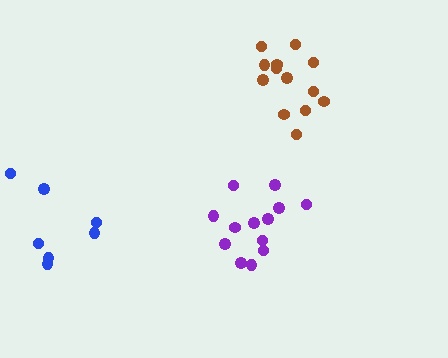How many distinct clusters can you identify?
There are 3 distinct clusters.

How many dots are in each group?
Group 1: 7 dots, Group 2: 13 dots, Group 3: 13 dots (33 total).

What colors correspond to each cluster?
The clusters are colored: blue, brown, purple.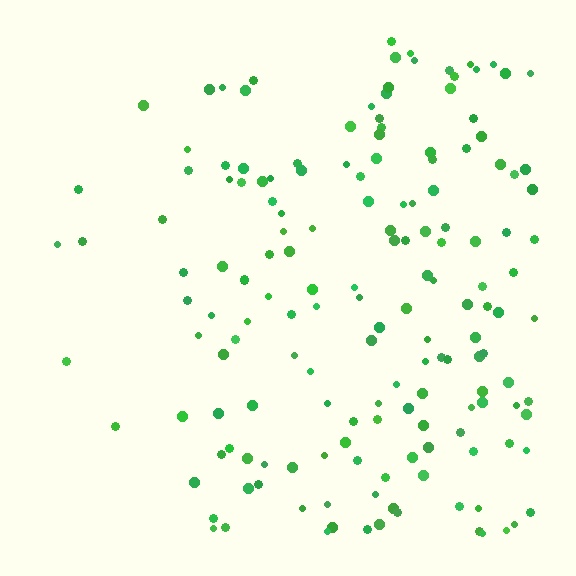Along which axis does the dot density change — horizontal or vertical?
Horizontal.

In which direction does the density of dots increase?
From left to right, with the right side densest.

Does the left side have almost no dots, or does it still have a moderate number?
Still a moderate number, just noticeably fewer than the right.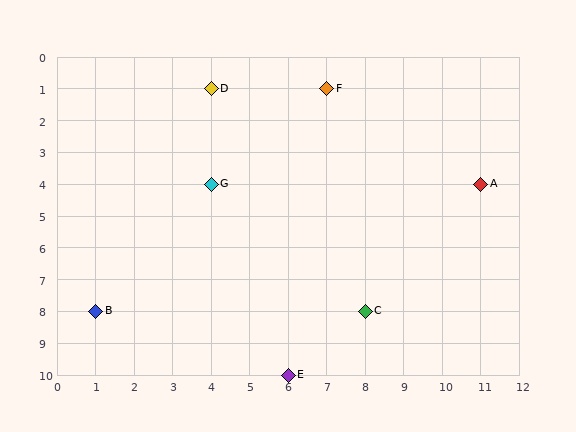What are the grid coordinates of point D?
Point D is at grid coordinates (4, 1).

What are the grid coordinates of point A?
Point A is at grid coordinates (11, 4).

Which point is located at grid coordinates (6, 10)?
Point E is at (6, 10).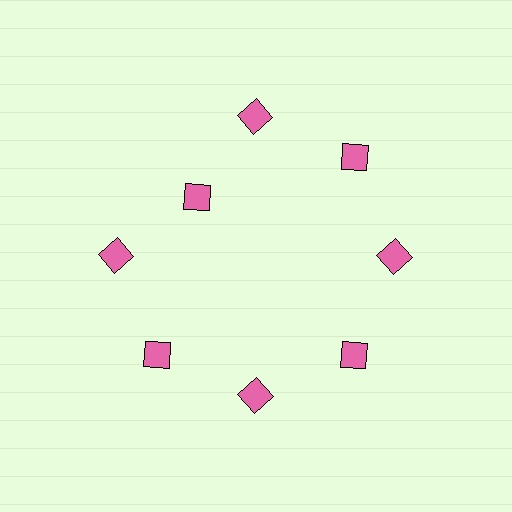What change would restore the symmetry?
The symmetry would be restored by moving it outward, back onto the ring so that all 8 diamonds sit at equal angles and equal distance from the center.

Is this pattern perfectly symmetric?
No. The 8 pink diamonds are arranged in a ring, but one element near the 10 o'clock position is pulled inward toward the center, breaking the 8-fold rotational symmetry.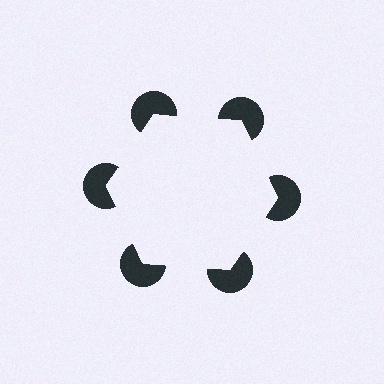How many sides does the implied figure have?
6 sides.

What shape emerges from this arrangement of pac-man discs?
An illusory hexagon — its edges are inferred from the aligned wedge cuts in the pac-man discs, not physically drawn.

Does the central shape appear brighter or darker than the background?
It typically appears slightly brighter than the background, even though no actual brightness change is drawn.